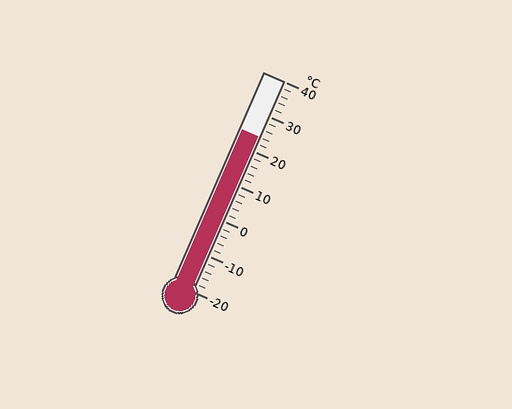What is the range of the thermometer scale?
The thermometer scale ranges from -20°C to 40°C.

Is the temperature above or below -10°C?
The temperature is above -10°C.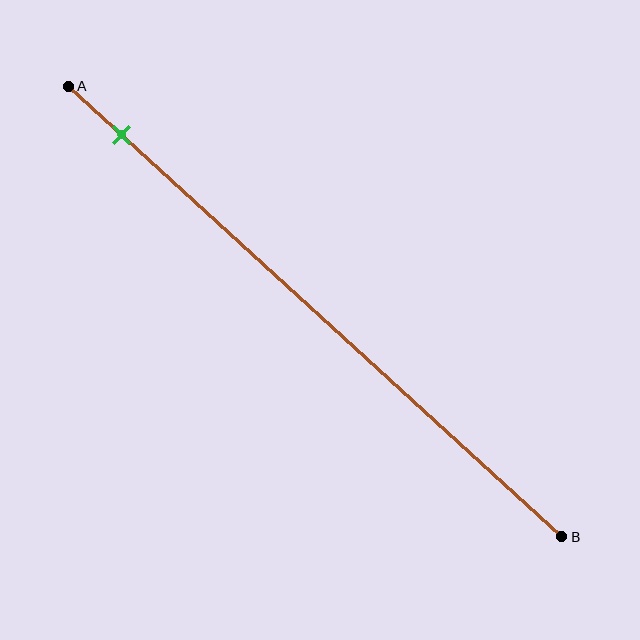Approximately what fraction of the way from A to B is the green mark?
The green mark is approximately 10% of the way from A to B.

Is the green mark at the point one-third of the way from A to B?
No, the mark is at about 10% from A, not at the 33% one-third point.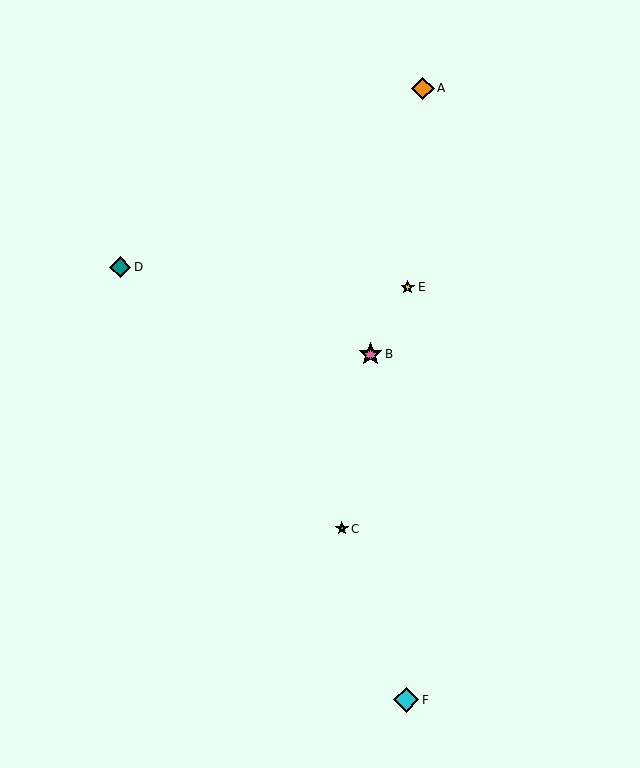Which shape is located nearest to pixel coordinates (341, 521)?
The lime star (labeled C) at (342, 529) is nearest to that location.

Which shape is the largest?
The cyan diamond (labeled F) is the largest.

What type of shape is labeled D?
Shape D is a teal diamond.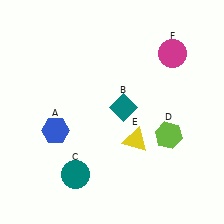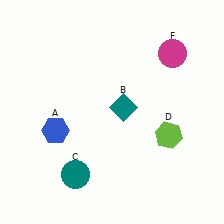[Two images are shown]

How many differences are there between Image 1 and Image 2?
There is 1 difference between the two images.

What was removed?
The yellow triangle (E) was removed in Image 2.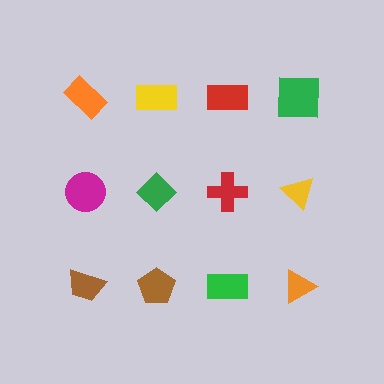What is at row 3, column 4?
An orange triangle.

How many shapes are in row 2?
4 shapes.